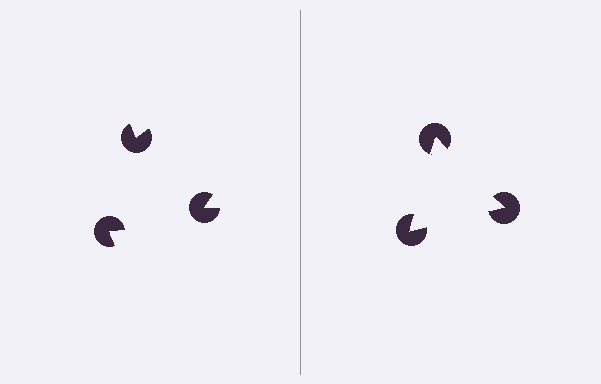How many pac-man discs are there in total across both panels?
6 — 3 on each side.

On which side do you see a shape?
An illusory triangle appears on the right side. On the left side the wedge cuts are rotated, so no coherent shape forms.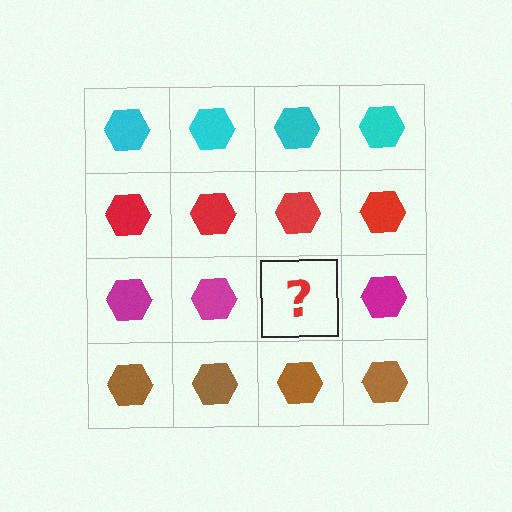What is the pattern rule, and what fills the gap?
The rule is that each row has a consistent color. The gap should be filled with a magenta hexagon.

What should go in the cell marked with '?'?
The missing cell should contain a magenta hexagon.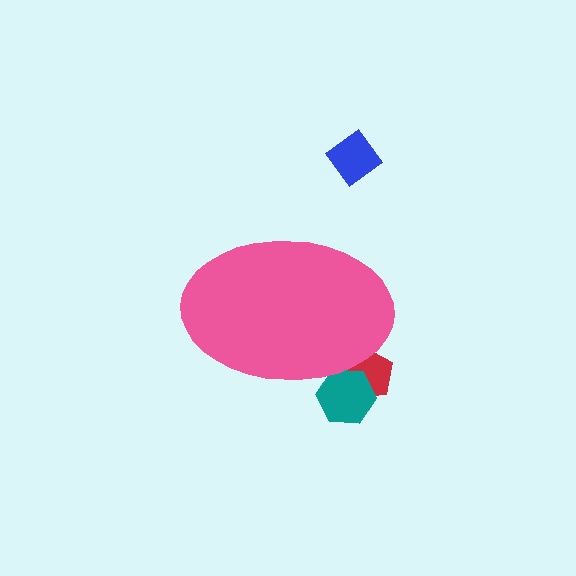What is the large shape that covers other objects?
A pink ellipse.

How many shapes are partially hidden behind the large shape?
2 shapes are partially hidden.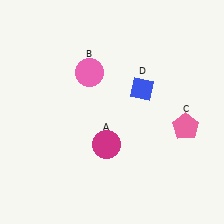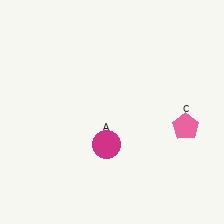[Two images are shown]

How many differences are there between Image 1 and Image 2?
There are 2 differences between the two images.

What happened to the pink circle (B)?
The pink circle (B) was removed in Image 2. It was in the top-left area of Image 1.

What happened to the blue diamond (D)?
The blue diamond (D) was removed in Image 2. It was in the top-right area of Image 1.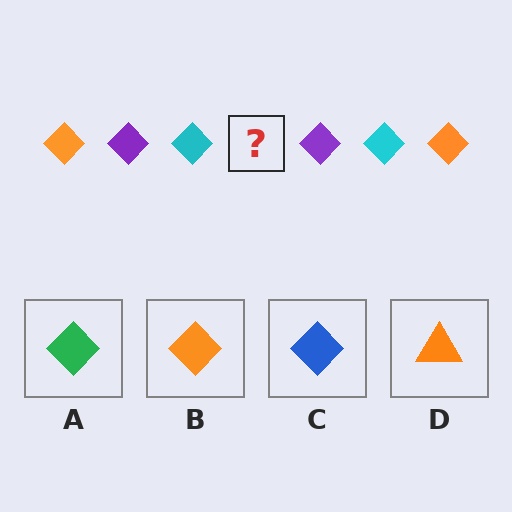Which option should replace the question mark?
Option B.